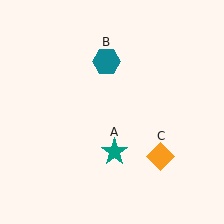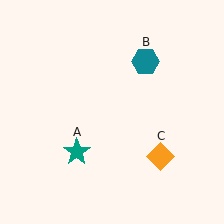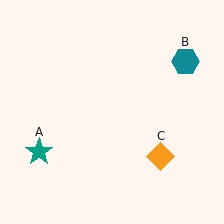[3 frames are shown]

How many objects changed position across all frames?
2 objects changed position: teal star (object A), teal hexagon (object B).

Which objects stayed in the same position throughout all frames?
Orange diamond (object C) remained stationary.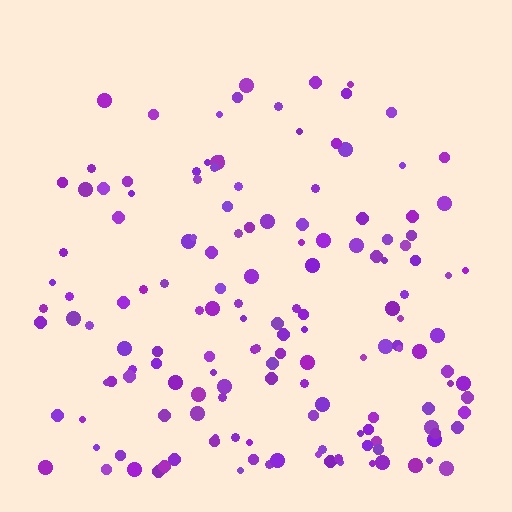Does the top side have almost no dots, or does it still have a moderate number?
Still a moderate number, just noticeably fewer than the bottom.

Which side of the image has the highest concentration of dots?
The bottom.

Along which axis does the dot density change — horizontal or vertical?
Vertical.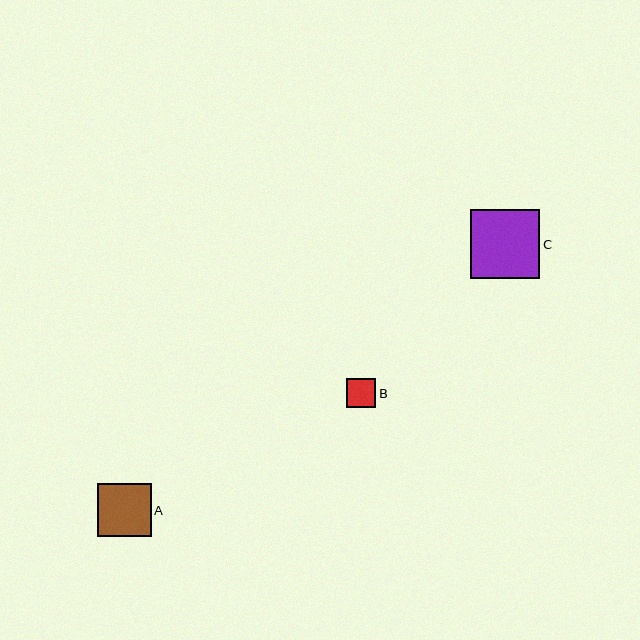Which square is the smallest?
Square B is the smallest with a size of approximately 29 pixels.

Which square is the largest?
Square C is the largest with a size of approximately 69 pixels.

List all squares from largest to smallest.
From largest to smallest: C, A, B.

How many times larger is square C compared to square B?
Square C is approximately 2.4 times the size of square B.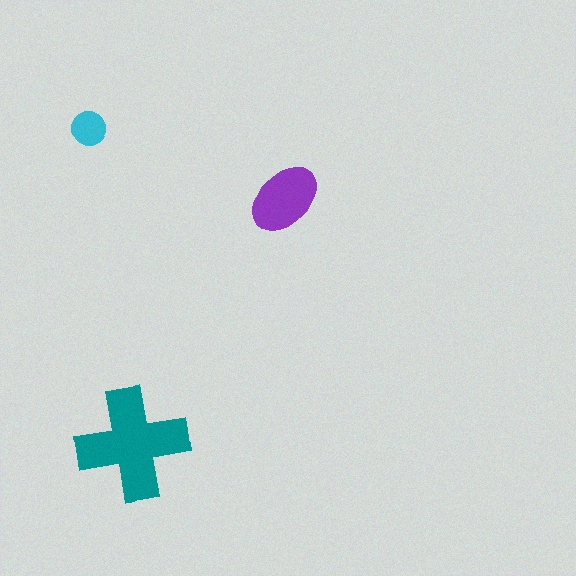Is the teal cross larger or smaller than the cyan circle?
Larger.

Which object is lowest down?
The teal cross is bottommost.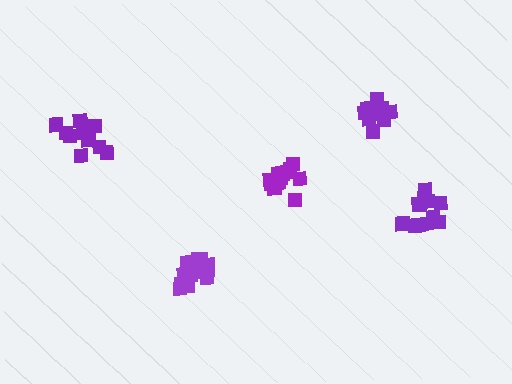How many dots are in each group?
Group 1: 13 dots, Group 2: 9 dots, Group 3: 15 dots, Group 4: 11 dots, Group 5: 11 dots (59 total).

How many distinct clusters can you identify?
There are 5 distinct clusters.